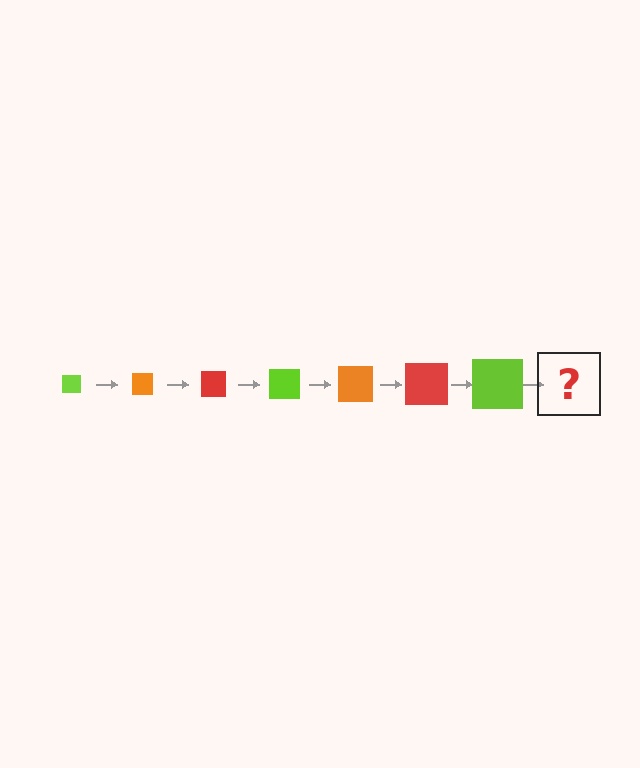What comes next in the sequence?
The next element should be an orange square, larger than the previous one.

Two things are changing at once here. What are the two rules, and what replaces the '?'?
The two rules are that the square grows larger each step and the color cycles through lime, orange, and red. The '?' should be an orange square, larger than the previous one.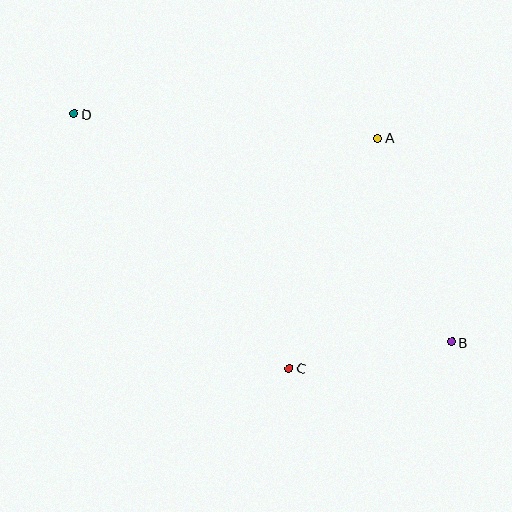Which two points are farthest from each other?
Points B and D are farthest from each other.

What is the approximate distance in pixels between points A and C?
The distance between A and C is approximately 247 pixels.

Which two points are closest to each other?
Points B and C are closest to each other.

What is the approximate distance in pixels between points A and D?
The distance between A and D is approximately 304 pixels.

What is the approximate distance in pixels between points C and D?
The distance between C and D is approximately 333 pixels.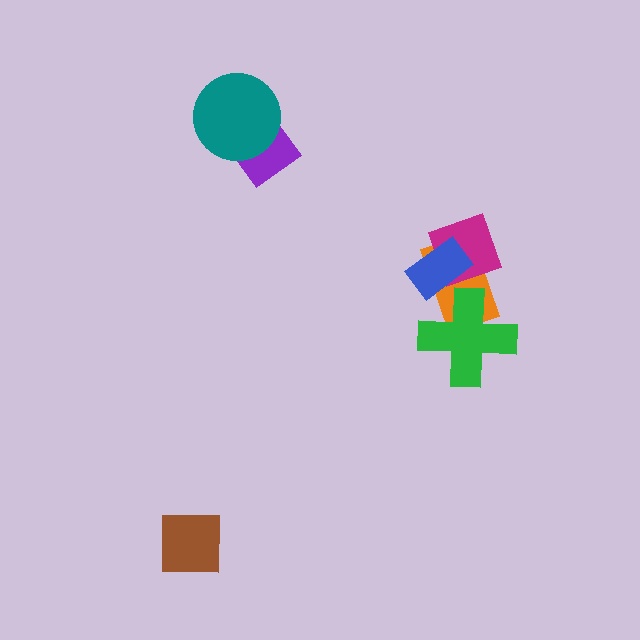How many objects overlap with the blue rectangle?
2 objects overlap with the blue rectangle.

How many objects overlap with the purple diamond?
1 object overlaps with the purple diamond.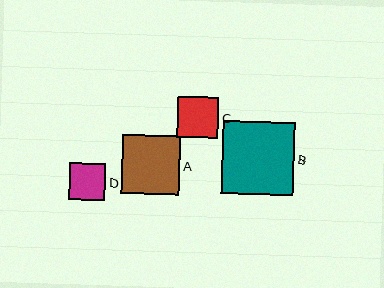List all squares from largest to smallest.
From largest to smallest: B, A, C, D.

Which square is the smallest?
Square D is the smallest with a size of approximately 37 pixels.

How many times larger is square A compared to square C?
Square A is approximately 1.4 times the size of square C.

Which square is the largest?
Square B is the largest with a size of approximately 72 pixels.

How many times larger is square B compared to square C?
Square B is approximately 1.7 times the size of square C.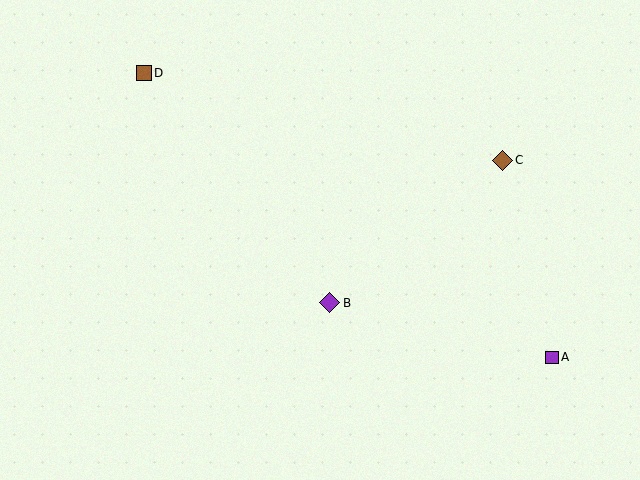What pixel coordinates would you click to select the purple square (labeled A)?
Click at (552, 357) to select the purple square A.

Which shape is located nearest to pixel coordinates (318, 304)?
The purple diamond (labeled B) at (330, 303) is nearest to that location.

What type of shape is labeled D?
Shape D is a brown square.